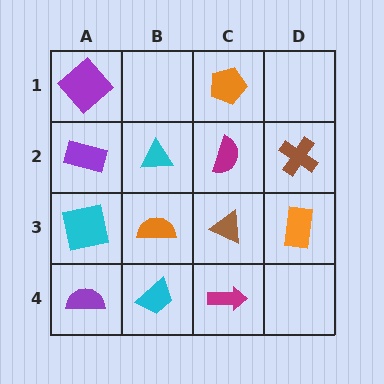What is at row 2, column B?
A cyan triangle.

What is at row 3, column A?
A cyan square.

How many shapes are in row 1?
2 shapes.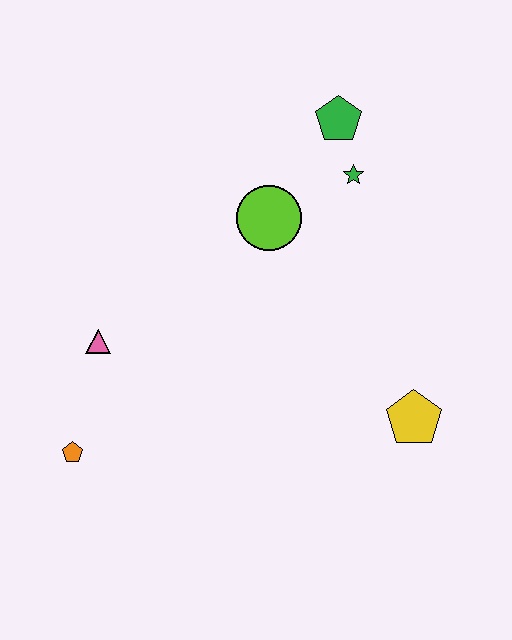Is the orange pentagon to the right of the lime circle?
No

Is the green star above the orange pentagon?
Yes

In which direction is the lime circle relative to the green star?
The lime circle is to the left of the green star.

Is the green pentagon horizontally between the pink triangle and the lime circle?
No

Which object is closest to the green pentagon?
The green star is closest to the green pentagon.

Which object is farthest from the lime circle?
The orange pentagon is farthest from the lime circle.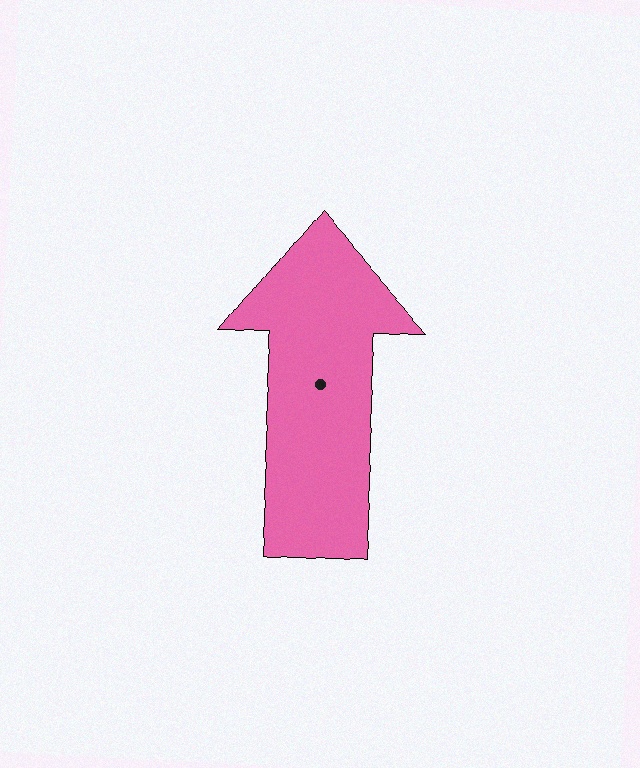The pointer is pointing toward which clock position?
Roughly 12 o'clock.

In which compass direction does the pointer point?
North.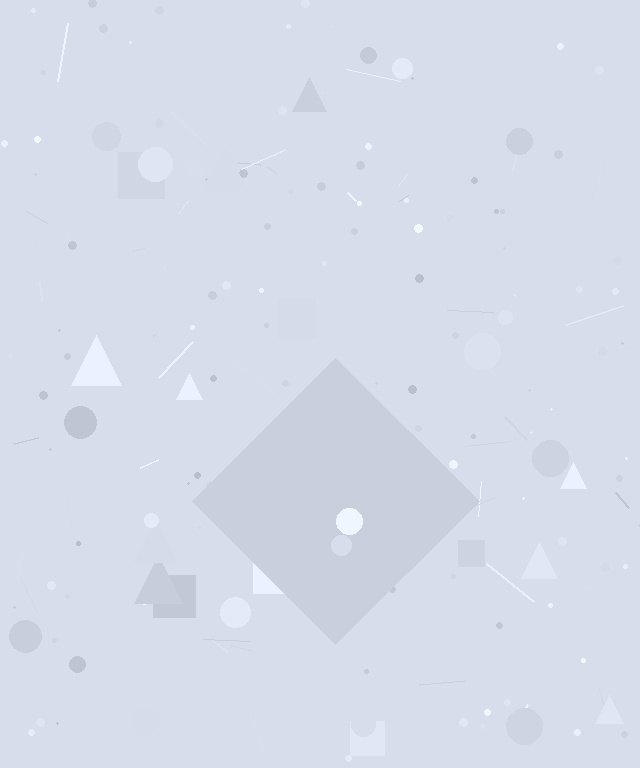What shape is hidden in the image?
A diamond is hidden in the image.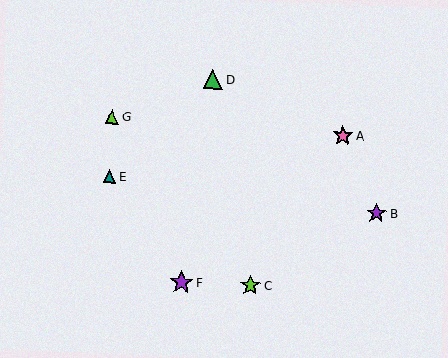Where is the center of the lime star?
The center of the lime star is at (250, 286).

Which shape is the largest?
The purple star (labeled F) is the largest.